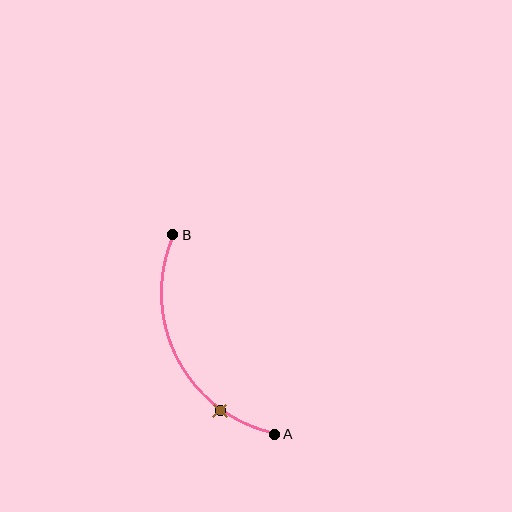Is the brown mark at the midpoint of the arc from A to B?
No. The brown mark lies on the arc but is closer to endpoint A. The arc midpoint would be at the point on the curve equidistant along the arc from both A and B.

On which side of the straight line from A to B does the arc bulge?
The arc bulges to the left of the straight line connecting A and B.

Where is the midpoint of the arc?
The arc midpoint is the point on the curve farthest from the straight line joining A and B. It sits to the left of that line.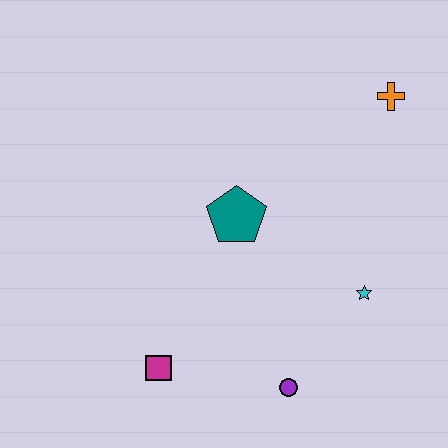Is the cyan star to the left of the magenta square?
No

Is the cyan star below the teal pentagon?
Yes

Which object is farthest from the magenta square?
The orange cross is farthest from the magenta square.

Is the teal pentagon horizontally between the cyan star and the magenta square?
Yes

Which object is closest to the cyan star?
The purple circle is closest to the cyan star.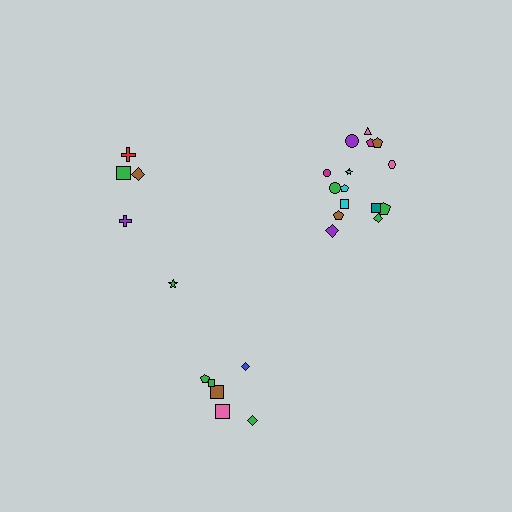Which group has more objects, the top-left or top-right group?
The top-right group.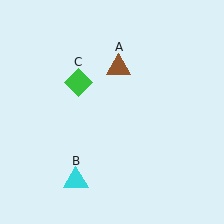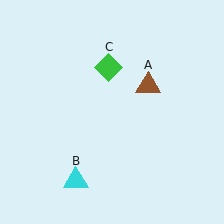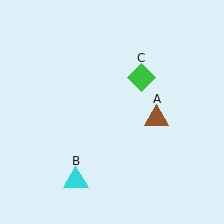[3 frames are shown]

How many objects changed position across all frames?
2 objects changed position: brown triangle (object A), green diamond (object C).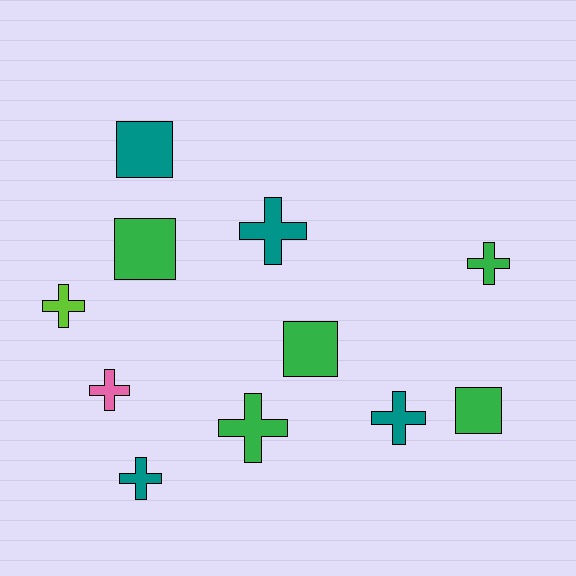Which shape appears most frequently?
Cross, with 7 objects.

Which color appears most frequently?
Green, with 5 objects.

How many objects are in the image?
There are 11 objects.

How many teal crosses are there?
There are 3 teal crosses.